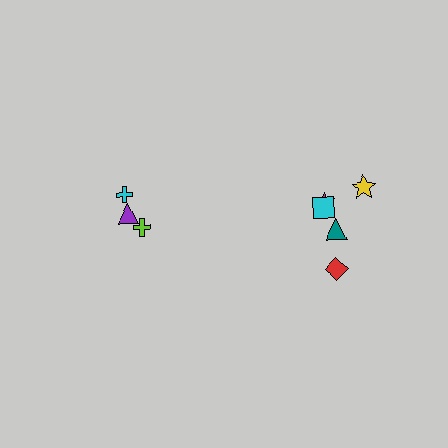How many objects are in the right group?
There are 5 objects.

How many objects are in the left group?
There are 3 objects.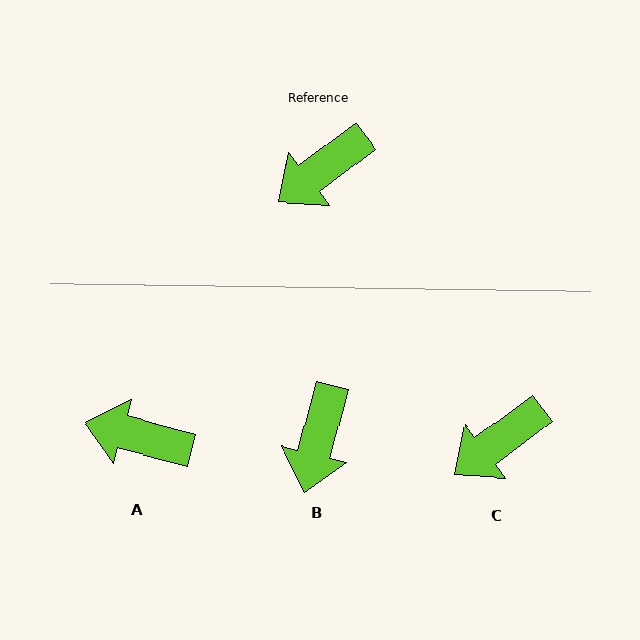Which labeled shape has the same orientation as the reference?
C.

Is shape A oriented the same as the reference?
No, it is off by about 52 degrees.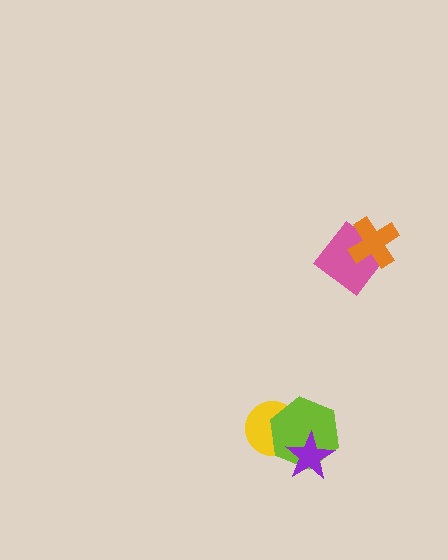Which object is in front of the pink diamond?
The orange cross is in front of the pink diamond.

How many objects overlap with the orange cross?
1 object overlaps with the orange cross.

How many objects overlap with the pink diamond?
1 object overlaps with the pink diamond.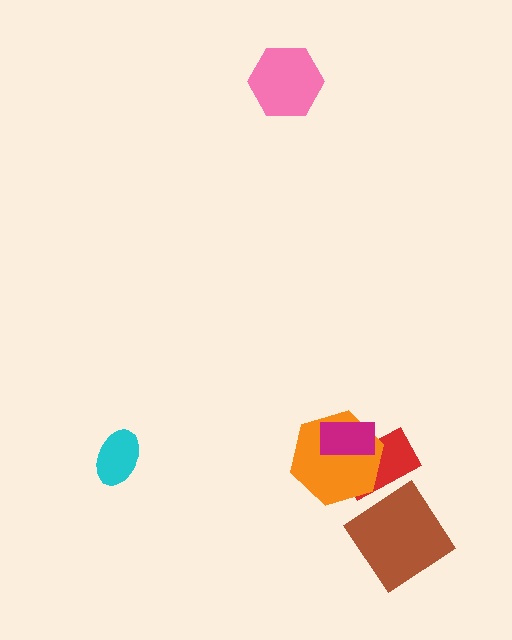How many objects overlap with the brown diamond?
0 objects overlap with the brown diamond.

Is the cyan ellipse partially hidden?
No, no other shape covers it.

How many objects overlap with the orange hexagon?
2 objects overlap with the orange hexagon.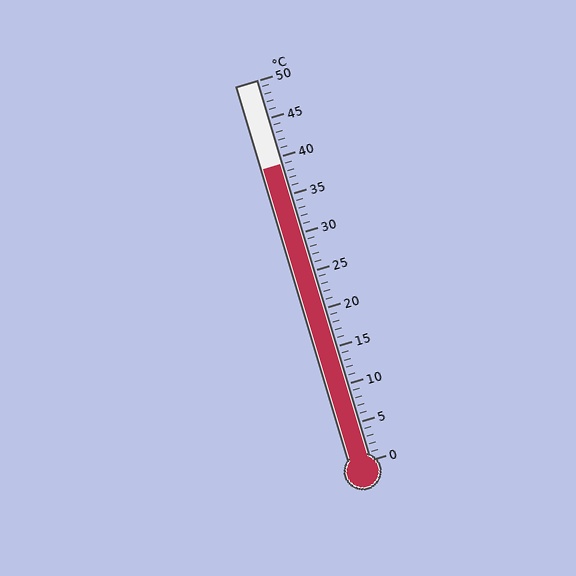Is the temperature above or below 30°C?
The temperature is above 30°C.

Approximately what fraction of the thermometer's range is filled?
The thermometer is filled to approximately 80% of its range.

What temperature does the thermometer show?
The thermometer shows approximately 39°C.